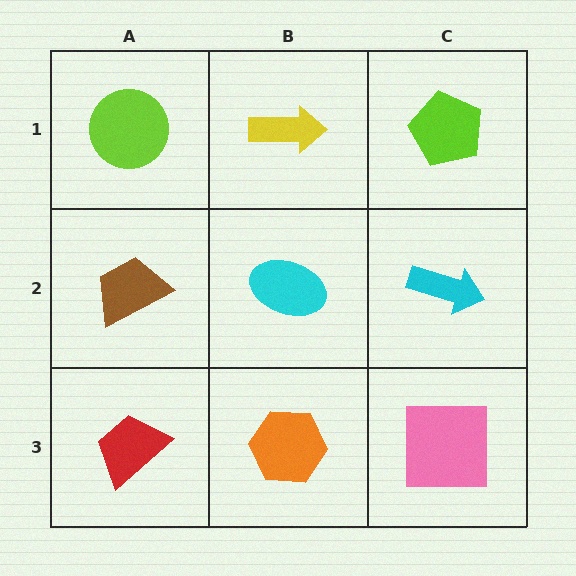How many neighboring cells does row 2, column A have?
3.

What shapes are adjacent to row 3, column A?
A brown trapezoid (row 2, column A), an orange hexagon (row 3, column B).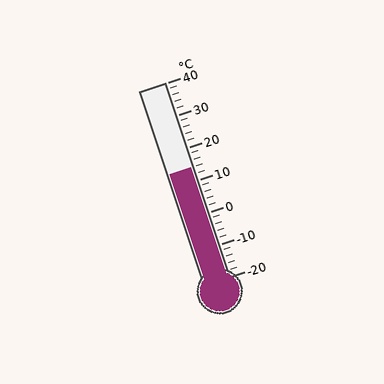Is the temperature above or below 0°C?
The temperature is above 0°C.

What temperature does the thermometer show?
The thermometer shows approximately 14°C.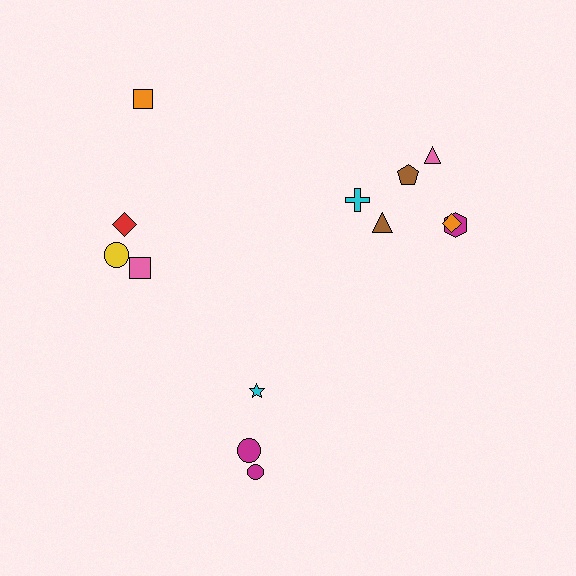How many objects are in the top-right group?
There are 6 objects.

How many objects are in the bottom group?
There are 3 objects.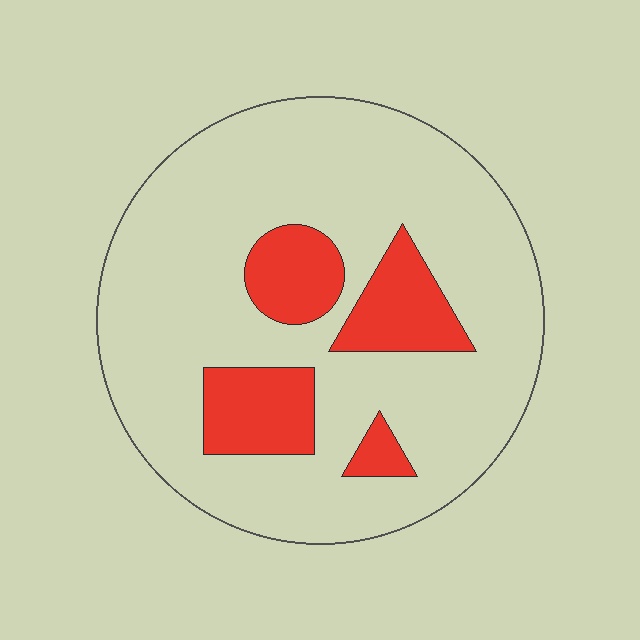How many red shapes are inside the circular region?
4.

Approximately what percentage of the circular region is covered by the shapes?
Approximately 20%.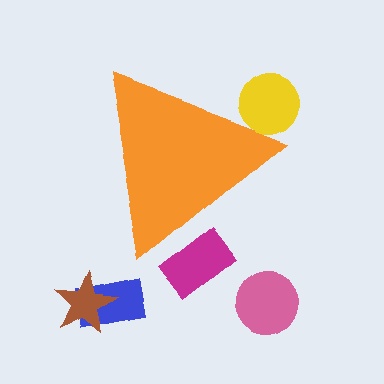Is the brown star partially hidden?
No, the brown star is fully visible.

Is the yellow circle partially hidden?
Yes, the yellow circle is partially hidden behind the orange triangle.